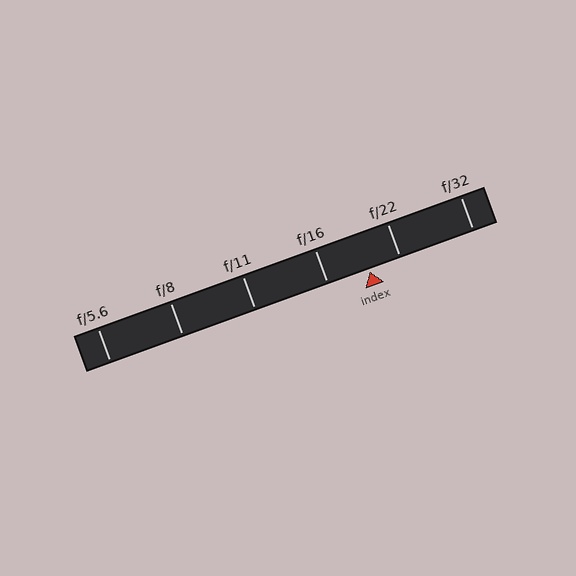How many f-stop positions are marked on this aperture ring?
There are 6 f-stop positions marked.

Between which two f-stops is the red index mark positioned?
The index mark is between f/16 and f/22.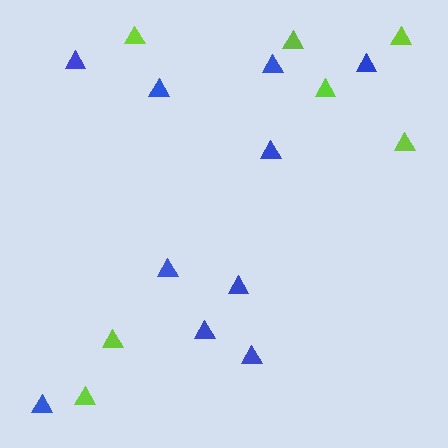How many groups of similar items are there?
There are 2 groups: one group of blue triangles (10) and one group of lime triangles (7).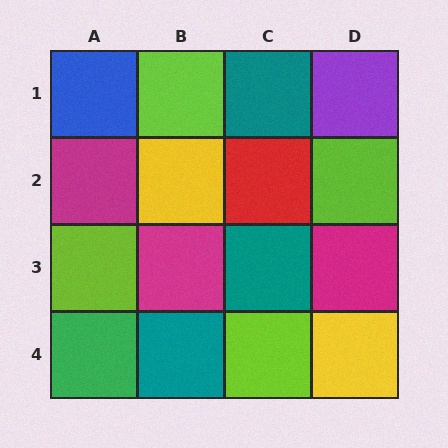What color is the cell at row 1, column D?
Purple.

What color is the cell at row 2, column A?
Magenta.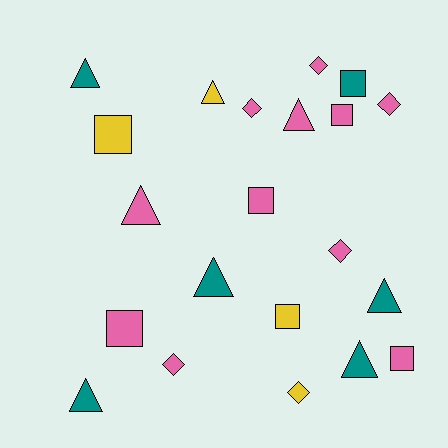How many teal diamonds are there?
There are no teal diamonds.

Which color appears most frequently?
Pink, with 11 objects.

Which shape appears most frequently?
Triangle, with 8 objects.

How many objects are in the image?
There are 21 objects.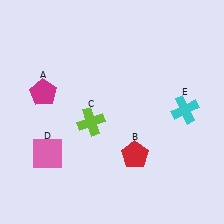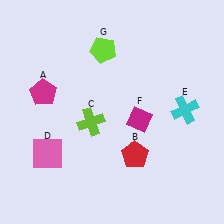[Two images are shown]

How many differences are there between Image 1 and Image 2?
There are 2 differences between the two images.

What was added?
A magenta diamond (F), a lime pentagon (G) were added in Image 2.